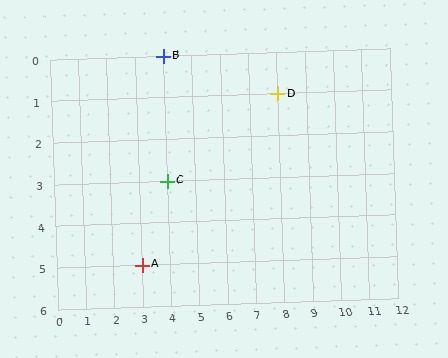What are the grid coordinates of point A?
Point A is at grid coordinates (3, 5).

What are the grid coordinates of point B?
Point B is at grid coordinates (4, 0).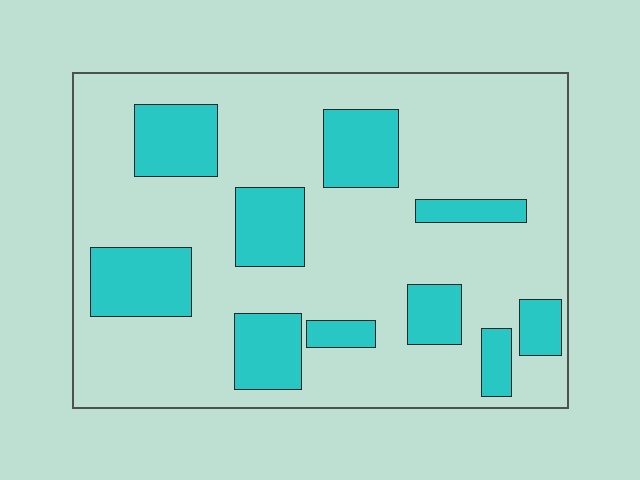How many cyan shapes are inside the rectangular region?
10.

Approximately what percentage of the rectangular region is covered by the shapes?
Approximately 25%.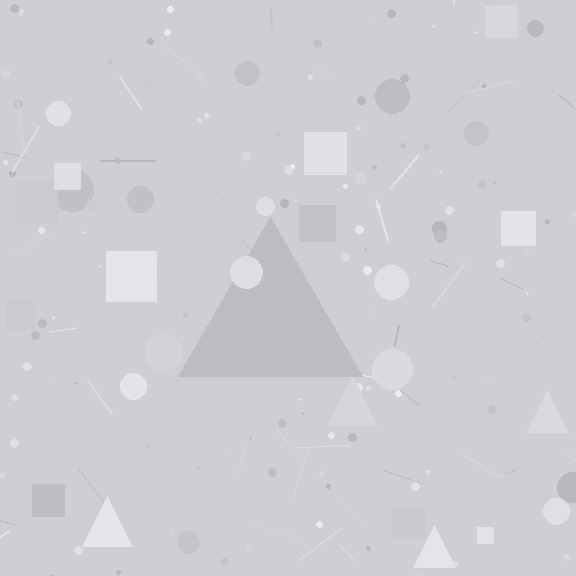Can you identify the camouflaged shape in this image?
The camouflaged shape is a triangle.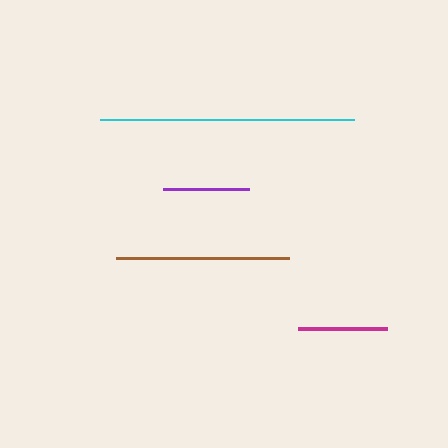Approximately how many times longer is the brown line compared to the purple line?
The brown line is approximately 2.0 times the length of the purple line.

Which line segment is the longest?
The cyan line is the longest at approximately 254 pixels.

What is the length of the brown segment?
The brown segment is approximately 173 pixels long.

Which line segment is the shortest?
The purple line is the shortest at approximately 85 pixels.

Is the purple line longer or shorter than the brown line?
The brown line is longer than the purple line.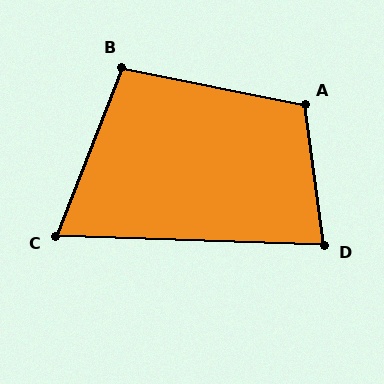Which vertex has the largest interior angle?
A, at approximately 109 degrees.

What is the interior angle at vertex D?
Approximately 80 degrees (acute).